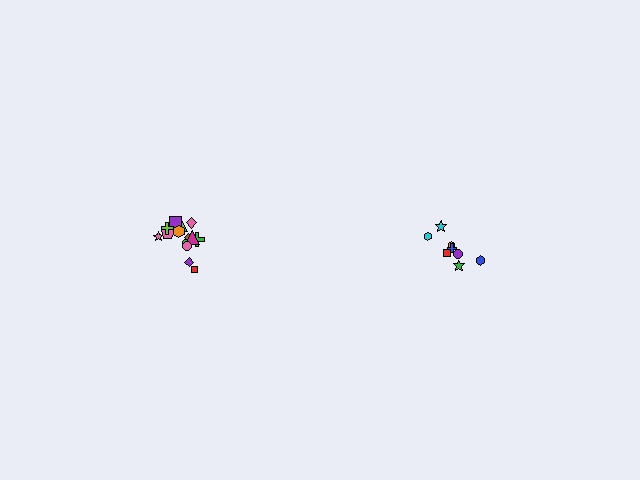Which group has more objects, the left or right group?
The left group.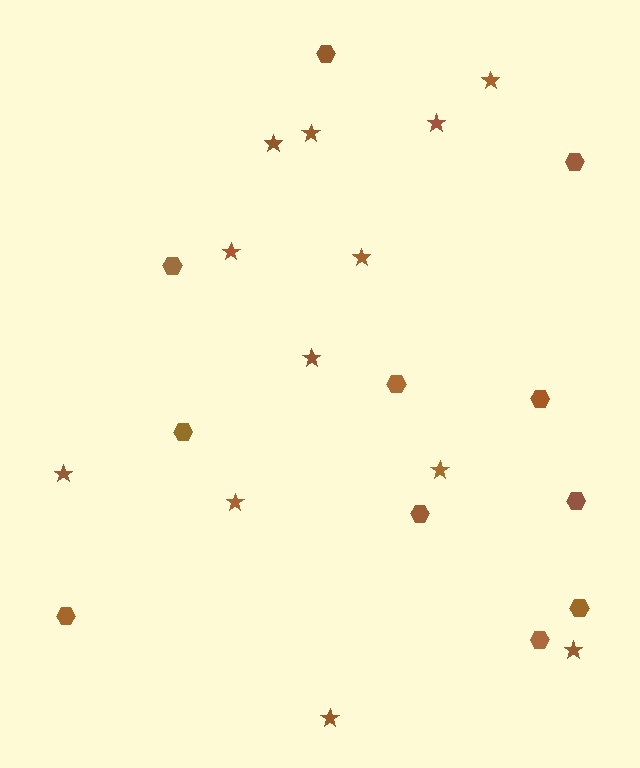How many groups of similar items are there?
There are 2 groups: one group of stars (12) and one group of hexagons (11).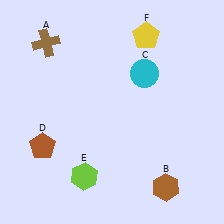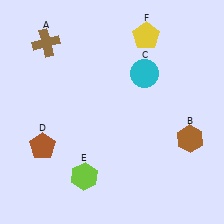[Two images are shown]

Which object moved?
The brown hexagon (B) moved up.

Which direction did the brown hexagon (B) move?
The brown hexagon (B) moved up.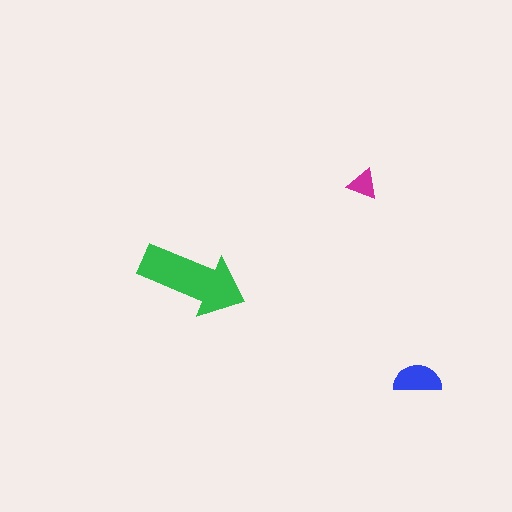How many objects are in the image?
There are 3 objects in the image.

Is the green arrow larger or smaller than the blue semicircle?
Larger.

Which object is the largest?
The green arrow.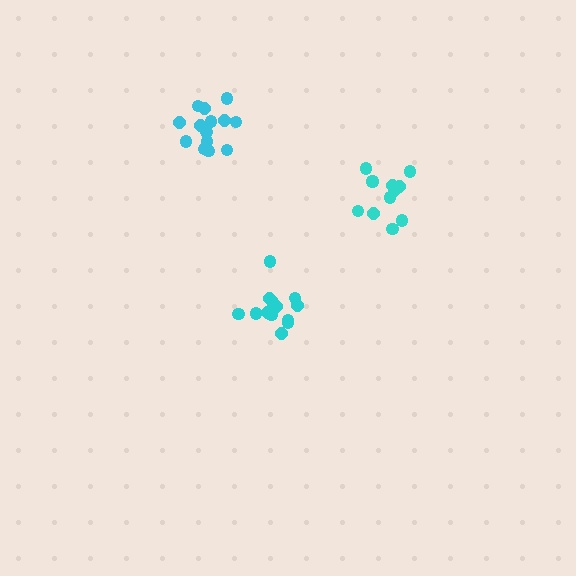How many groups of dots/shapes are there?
There are 3 groups.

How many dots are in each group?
Group 1: 13 dots, Group 2: 14 dots, Group 3: 12 dots (39 total).